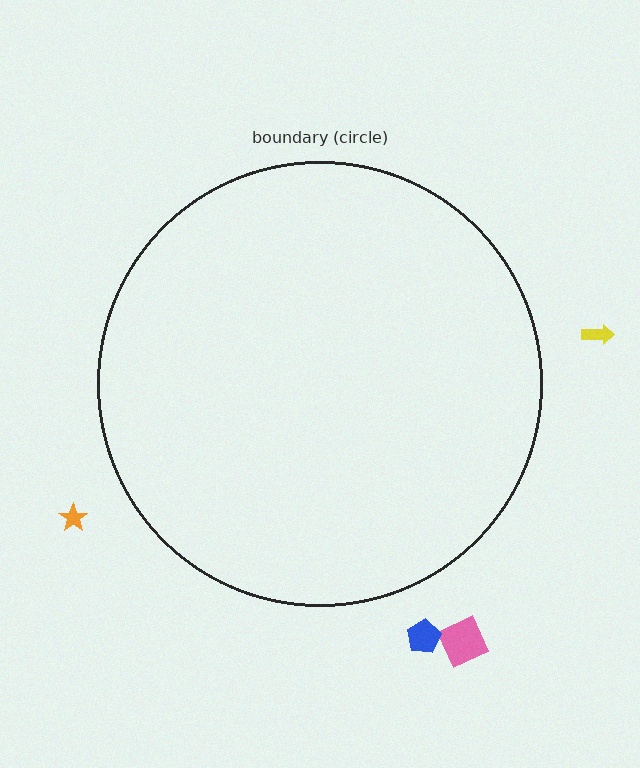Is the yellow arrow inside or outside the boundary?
Outside.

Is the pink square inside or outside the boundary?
Outside.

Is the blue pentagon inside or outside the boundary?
Outside.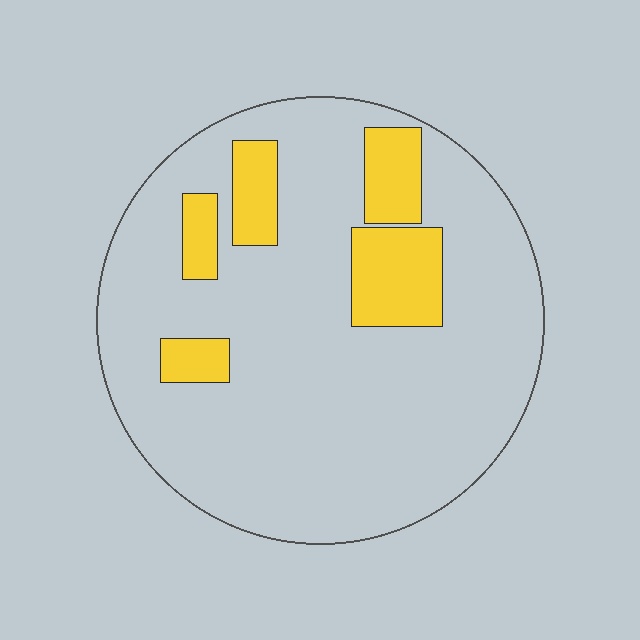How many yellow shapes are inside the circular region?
5.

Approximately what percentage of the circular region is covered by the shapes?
Approximately 15%.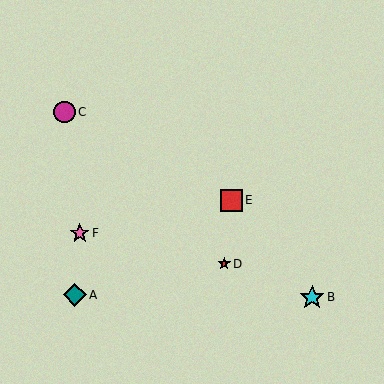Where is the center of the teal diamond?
The center of the teal diamond is at (75, 295).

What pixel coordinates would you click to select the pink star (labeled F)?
Click at (80, 233) to select the pink star F.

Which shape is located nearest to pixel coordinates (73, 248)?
The pink star (labeled F) at (80, 233) is nearest to that location.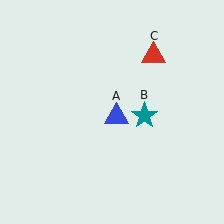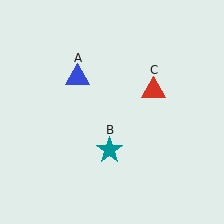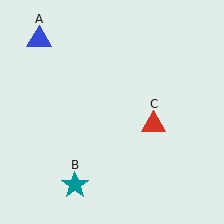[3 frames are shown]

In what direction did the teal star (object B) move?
The teal star (object B) moved down and to the left.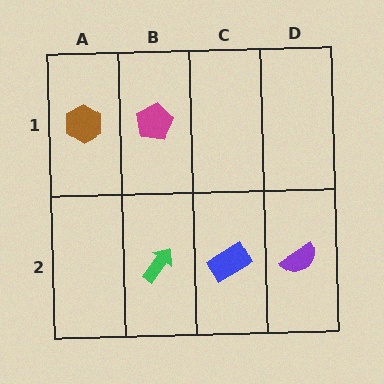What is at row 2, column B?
A green arrow.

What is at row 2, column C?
A blue rectangle.